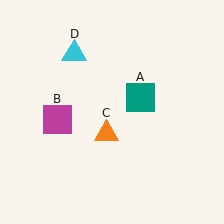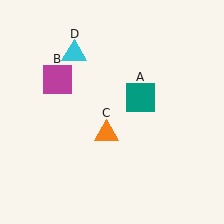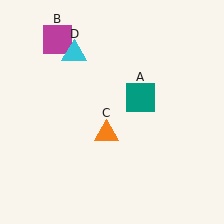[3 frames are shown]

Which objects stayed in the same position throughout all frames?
Teal square (object A) and orange triangle (object C) and cyan triangle (object D) remained stationary.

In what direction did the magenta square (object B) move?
The magenta square (object B) moved up.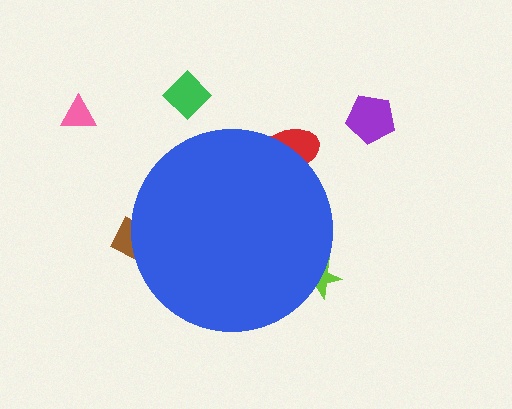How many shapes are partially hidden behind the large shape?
3 shapes are partially hidden.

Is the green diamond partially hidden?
No, the green diamond is fully visible.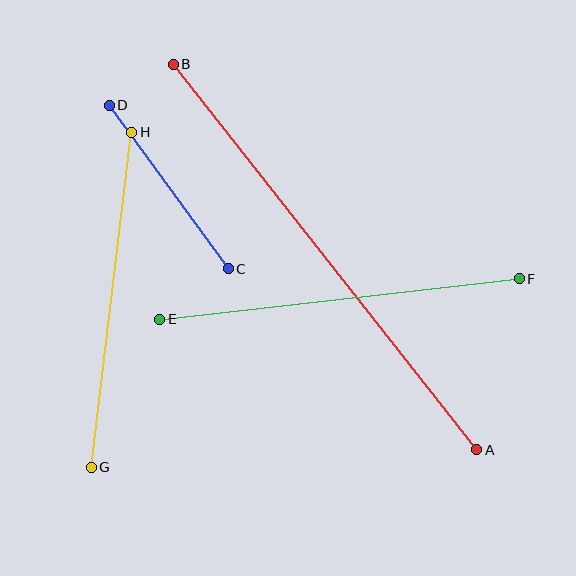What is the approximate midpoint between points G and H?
The midpoint is at approximately (112, 300) pixels.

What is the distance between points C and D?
The distance is approximately 203 pixels.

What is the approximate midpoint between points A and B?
The midpoint is at approximately (325, 257) pixels.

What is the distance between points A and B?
The distance is approximately 491 pixels.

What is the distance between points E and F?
The distance is approximately 362 pixels.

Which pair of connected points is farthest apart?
Points A and B are farthest apart.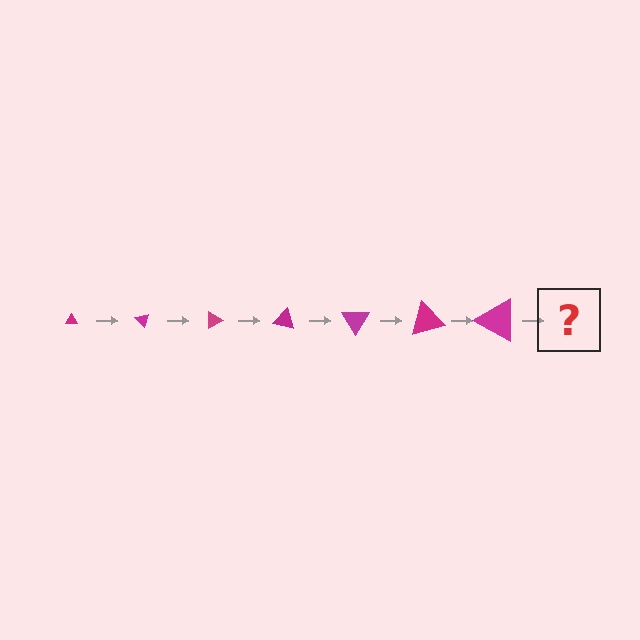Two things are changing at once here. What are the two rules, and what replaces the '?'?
The two rules are that the triangle grows larger each step and it rotates 45 degrees each step. The '?' should be a triangle, larger than the previous one and rotated 315 degrees from the start.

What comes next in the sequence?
The next element should be a triangle, larger than the previous one and rotated 315 degrees from the start.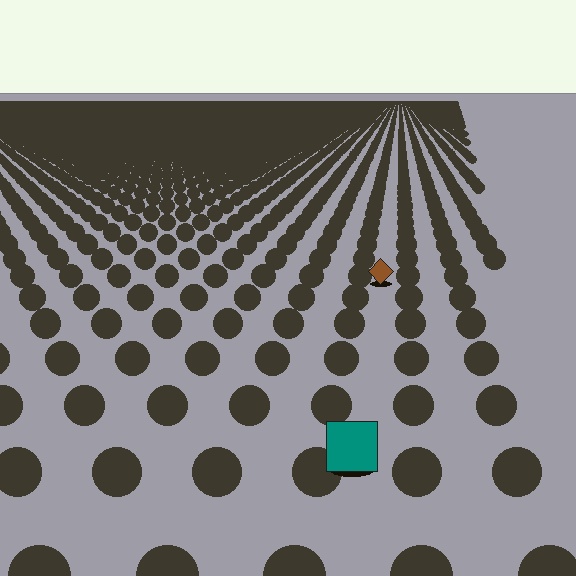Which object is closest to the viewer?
The teal square is closest. The texture marks near it are larger and more spread out.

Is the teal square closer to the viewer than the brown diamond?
Yes. The teal square is closer — you can tell from the texture gradient: the ground texture is coarser near it.